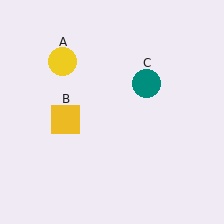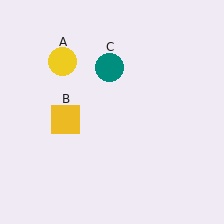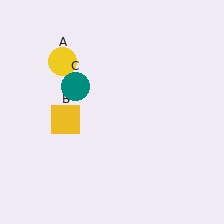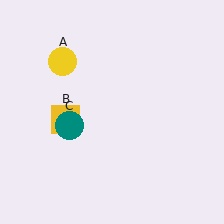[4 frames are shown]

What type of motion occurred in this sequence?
The teal circle (object C) rotated counterclockwise around the center of the scene.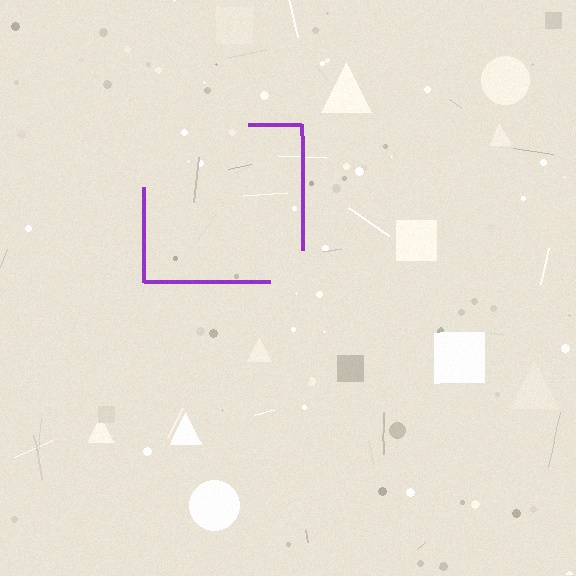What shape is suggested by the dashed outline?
The dashed outline suggests a square.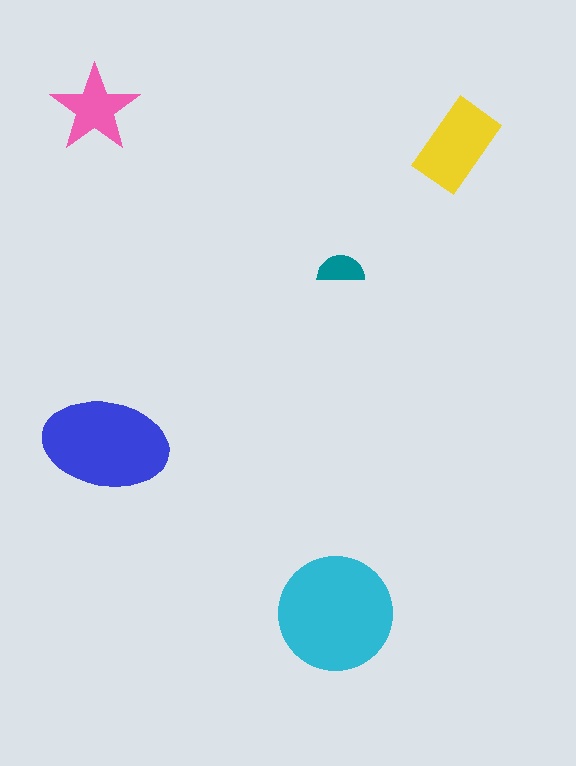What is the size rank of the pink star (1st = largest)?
4th.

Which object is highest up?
The pink star is topmost.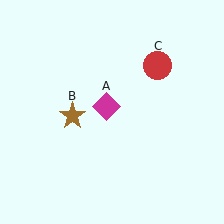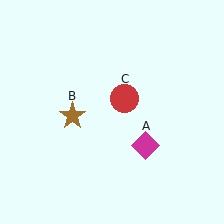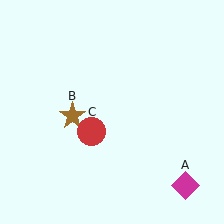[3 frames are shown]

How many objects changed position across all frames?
2 objects changed position: magenta diamond (object A), red circle (object C).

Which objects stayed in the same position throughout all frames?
Brown star (object B) remained stationary.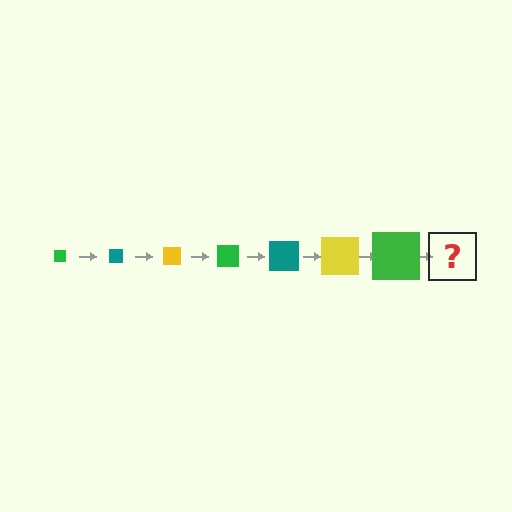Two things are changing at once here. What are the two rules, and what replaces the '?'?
The two rules are that the square grows larger each step and the color cycles through green, teal, and yellow. The '?' should be a teal square, larger than the previous one.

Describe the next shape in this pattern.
It should be a teal square, larger than the previous one.